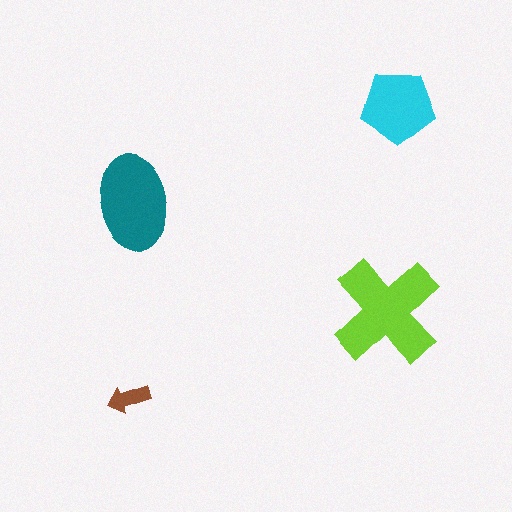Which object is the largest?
The lime cross.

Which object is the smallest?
The brown arrow.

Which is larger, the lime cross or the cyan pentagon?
The lime cross.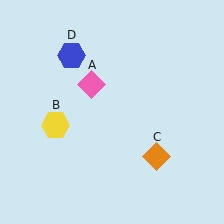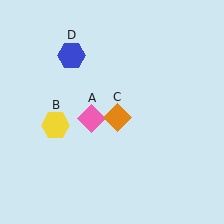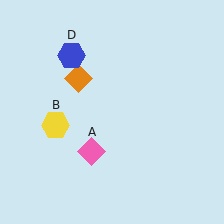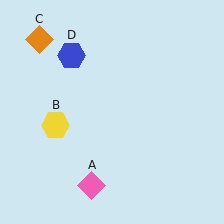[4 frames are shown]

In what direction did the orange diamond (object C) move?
The orange diamond (object C) moved up and to the left.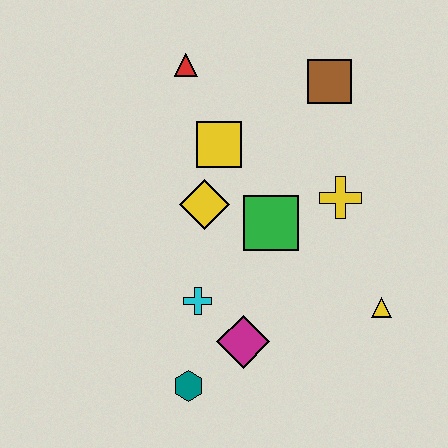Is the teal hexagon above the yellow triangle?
No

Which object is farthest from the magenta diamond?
The red triangle is farthest from the magenta diamond.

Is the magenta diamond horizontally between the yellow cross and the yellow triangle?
No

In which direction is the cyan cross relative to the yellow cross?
The cyan cross is to the left of the yellow cross.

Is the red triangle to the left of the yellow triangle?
Yes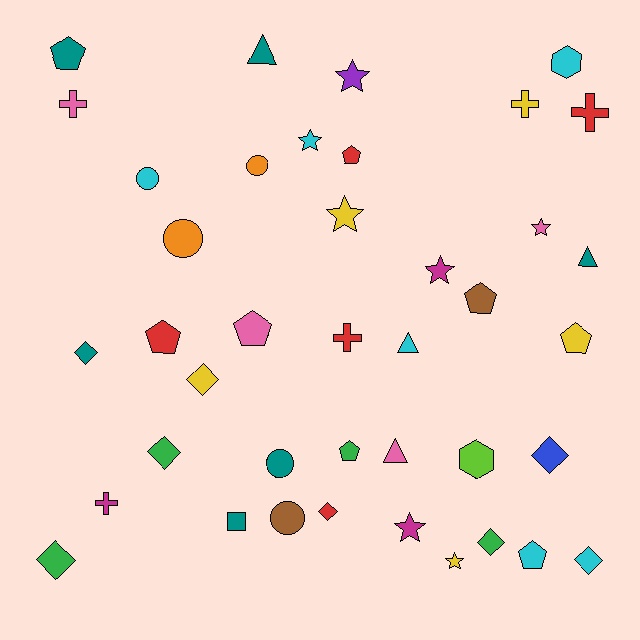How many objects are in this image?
There are 40 objects.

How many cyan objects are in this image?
There are 6 cyan objects.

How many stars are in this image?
There are 7 stars.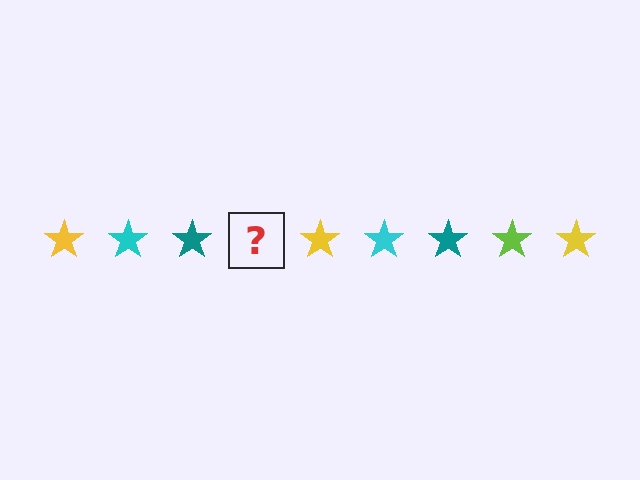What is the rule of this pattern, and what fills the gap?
The rule is that the pattern cycles through yellow, cyan, teal, lime stars. The gap should be filled with a lime star.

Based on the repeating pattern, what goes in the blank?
The blank should be a lime star.